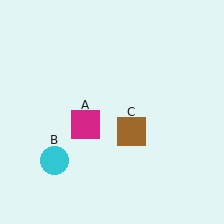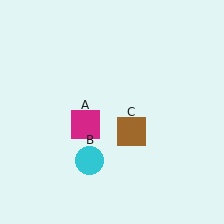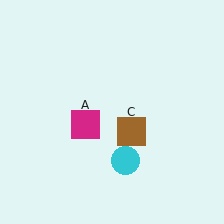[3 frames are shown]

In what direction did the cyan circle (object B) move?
The cyan circle (object B) moved right.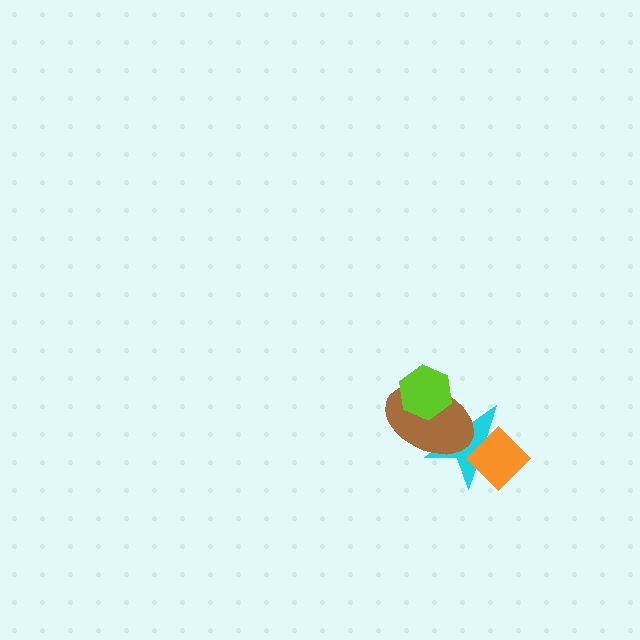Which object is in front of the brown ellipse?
The lime hexagon is in front of the brown ellipse.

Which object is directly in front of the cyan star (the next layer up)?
The brown ellipse is directly in front of the cyan star.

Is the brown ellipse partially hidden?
Yes, it is partially covered by another shape.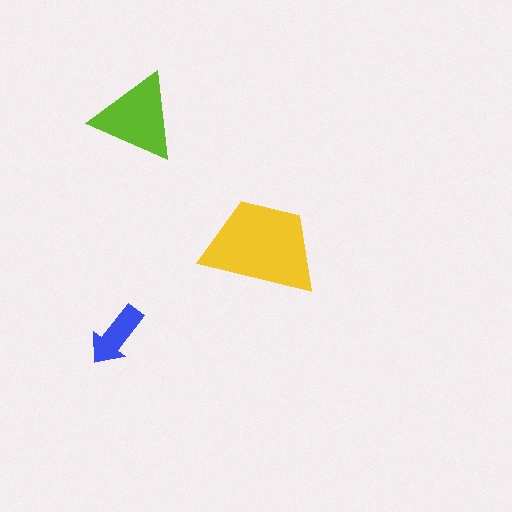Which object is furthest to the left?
The blue arrow is leftmost.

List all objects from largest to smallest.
The yellow trapezoid, the lime triangle, the blue arrow.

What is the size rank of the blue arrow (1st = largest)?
3rd.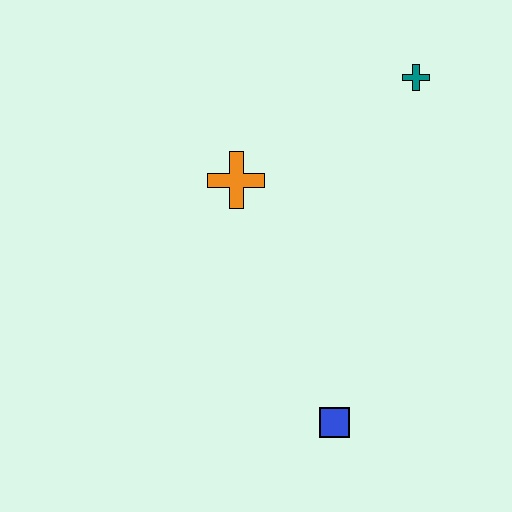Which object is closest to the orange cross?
The teal cross is closest to the orange cross.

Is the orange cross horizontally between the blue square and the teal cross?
No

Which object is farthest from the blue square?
The teal cross is farthest from the blue square.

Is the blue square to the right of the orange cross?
Yes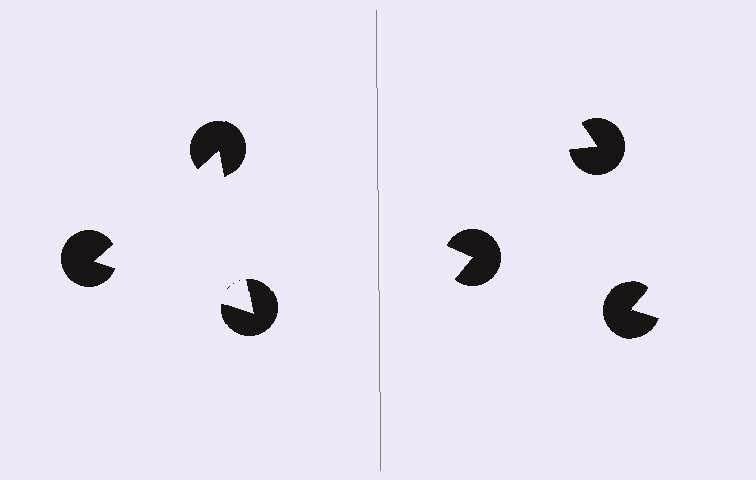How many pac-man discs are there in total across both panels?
6 — 3 on each side.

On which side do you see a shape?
An illusory triangle appears on the left side. On the right side the wedge cuts are rotated, so no coherent shape forms.